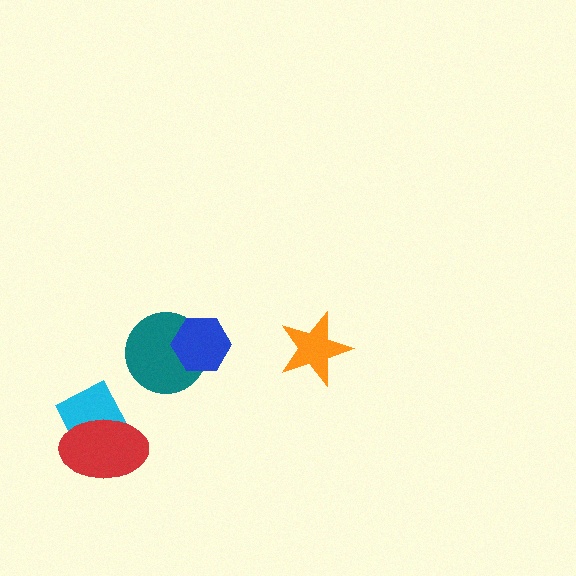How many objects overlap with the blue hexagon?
1 object overlaps with the blue hexagon.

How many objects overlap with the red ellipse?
1 object overlaps with the red ellipse.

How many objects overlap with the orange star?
0 objects overlap with the orange star.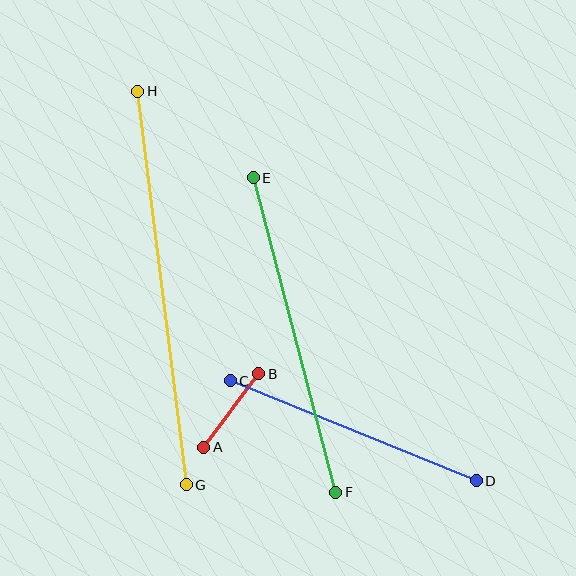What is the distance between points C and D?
The distance is approximately 266 pixels.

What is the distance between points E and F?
The distance is approximately 325 pixels.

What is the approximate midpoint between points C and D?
The midpoint is at approximately (353, 431) pixels.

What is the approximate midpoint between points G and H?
The midpoint is at approximately (162, 288) pixels.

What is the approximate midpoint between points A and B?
The midpoint is at approximately (231, 410) pixels.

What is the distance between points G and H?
The distance is approximately 397 pixels.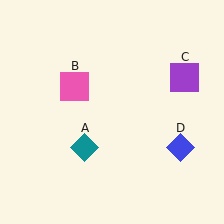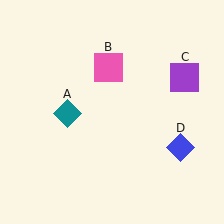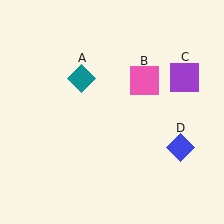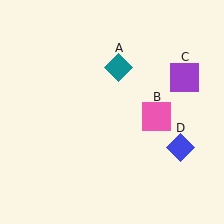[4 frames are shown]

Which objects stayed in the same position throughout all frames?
Purple square (object C) and blue diamond (object D) remained stationary.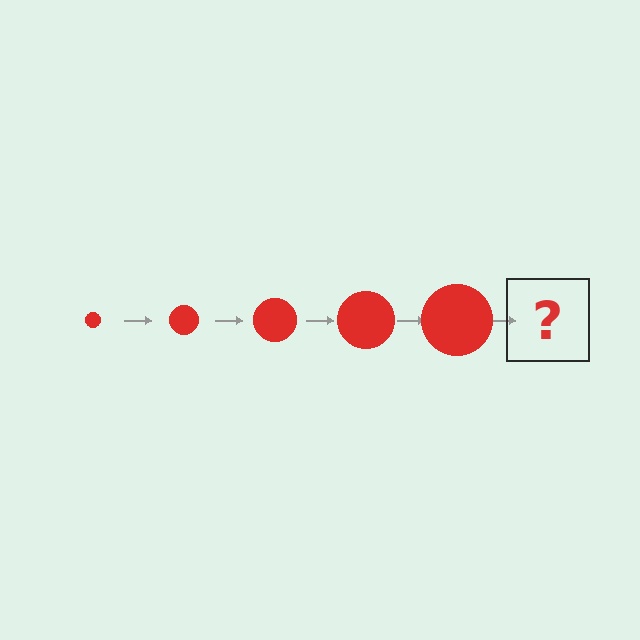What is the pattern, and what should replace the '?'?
The pattern is that the circle gets progressively larger each step. The '?' should be a red circle, larger than the previous one.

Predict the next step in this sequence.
The next step is a red circle, larger than the previous one.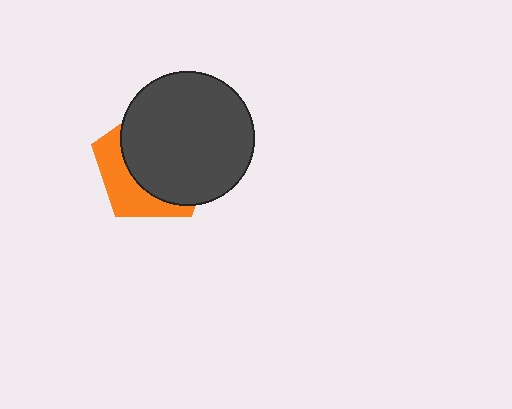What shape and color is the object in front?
The object in front is a dark gray circle.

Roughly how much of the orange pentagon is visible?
A small part of it is visible (roughly 33%).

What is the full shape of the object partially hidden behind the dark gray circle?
The partially hidden object is an orange pentagon.